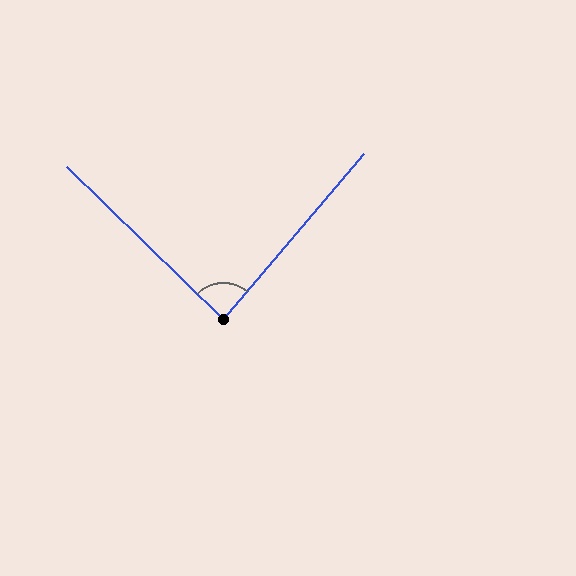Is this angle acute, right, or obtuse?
It is approximately a right angle.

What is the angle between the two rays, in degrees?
Approximately 86 degrees.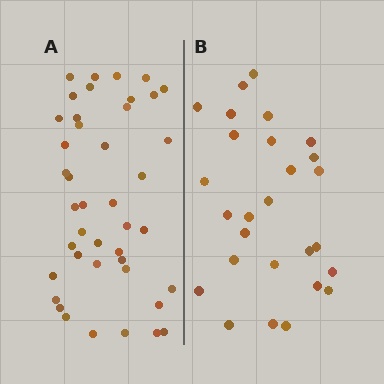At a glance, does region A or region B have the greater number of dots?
Region A (the left region) has more dots.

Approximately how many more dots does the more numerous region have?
Region A has approximately 15 more dots than region B.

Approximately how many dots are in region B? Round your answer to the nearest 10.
About 30 dots. (The exact count is 27, which rounds to 30.)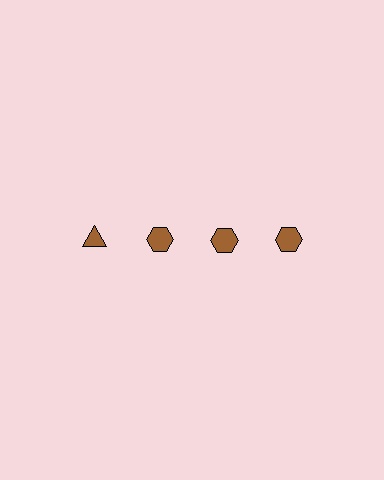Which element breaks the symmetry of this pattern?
The brown triangle in the top row, leftmost column breaks the symmetry. All other shapes are brown hexagons.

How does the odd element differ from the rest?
It has a different shape: triangle instead of hexagon.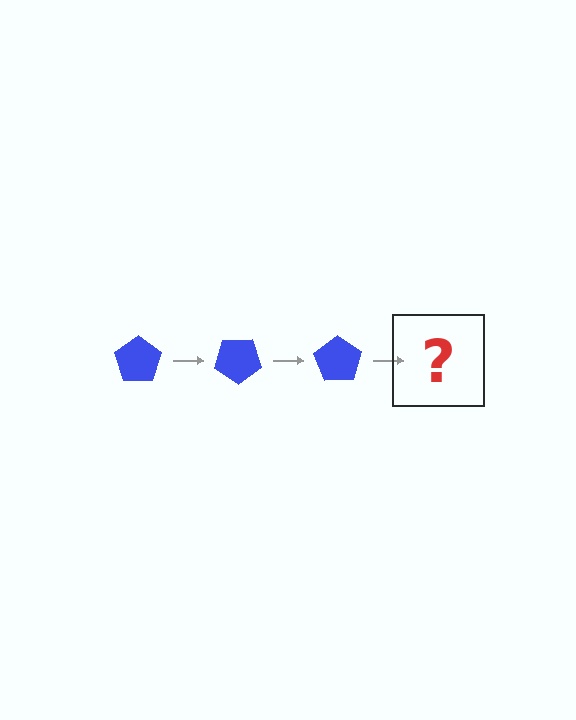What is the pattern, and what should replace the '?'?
The pattern is that the pentagon rotates 35 degrees each step. The '?' should be a blue pentagon rotated 105 degrees.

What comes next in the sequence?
The next element should be a blue pentagon rotated 105 degrees.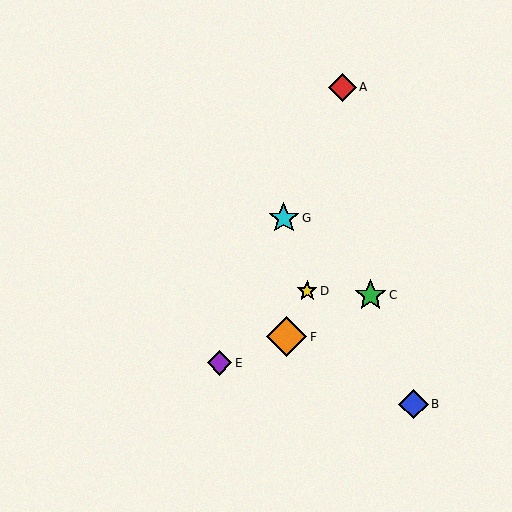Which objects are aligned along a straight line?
Objects A, E, G are aligned along a straight line.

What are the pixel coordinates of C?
Object C is at (370, 295).